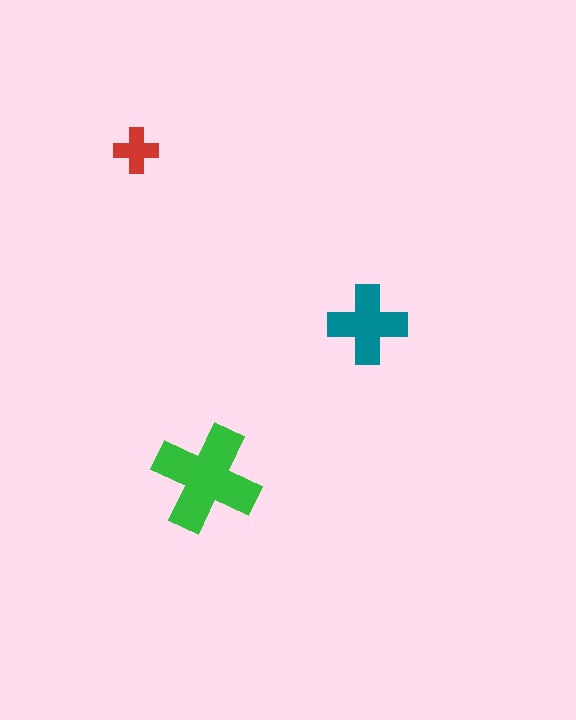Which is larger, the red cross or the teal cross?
The teal one.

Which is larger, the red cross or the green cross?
The green one.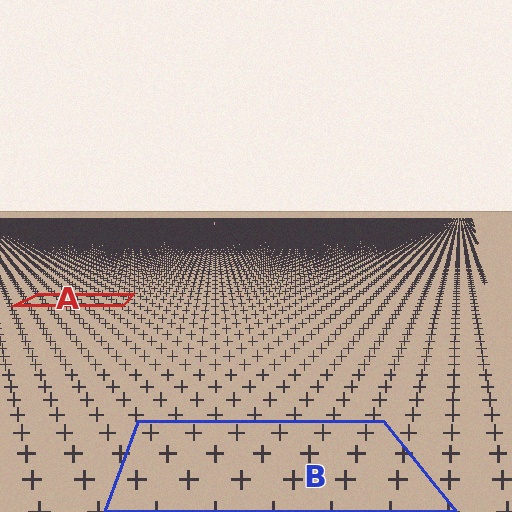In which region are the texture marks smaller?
The texture marks are smaller in region A, because it is farther away.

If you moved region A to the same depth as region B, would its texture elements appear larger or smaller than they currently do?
They would appear larger. At a closer depth, the same texture elements are projected at a bigger on-screen size.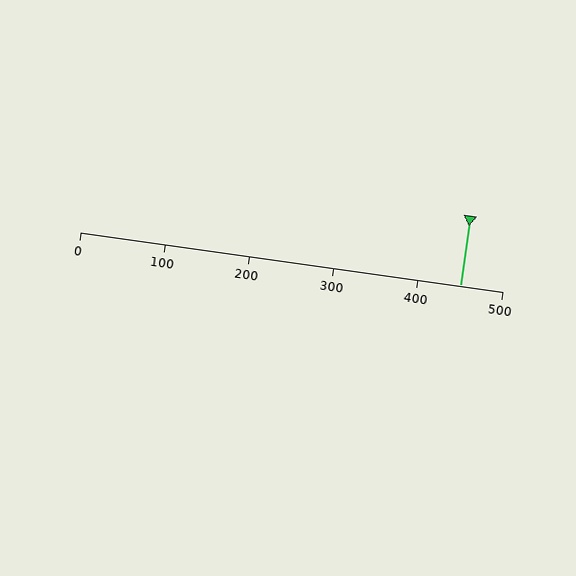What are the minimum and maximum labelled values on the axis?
The axis runs from 0 to 500.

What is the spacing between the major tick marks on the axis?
The major ticks are spaced 100 apart.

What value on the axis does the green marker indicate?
The marker indicates approximately 450.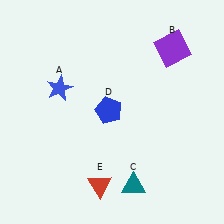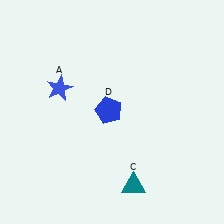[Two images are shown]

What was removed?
The purple square (B), the red triangle (E) were removed in Image 2.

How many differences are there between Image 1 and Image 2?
There are 2 differences between the two images.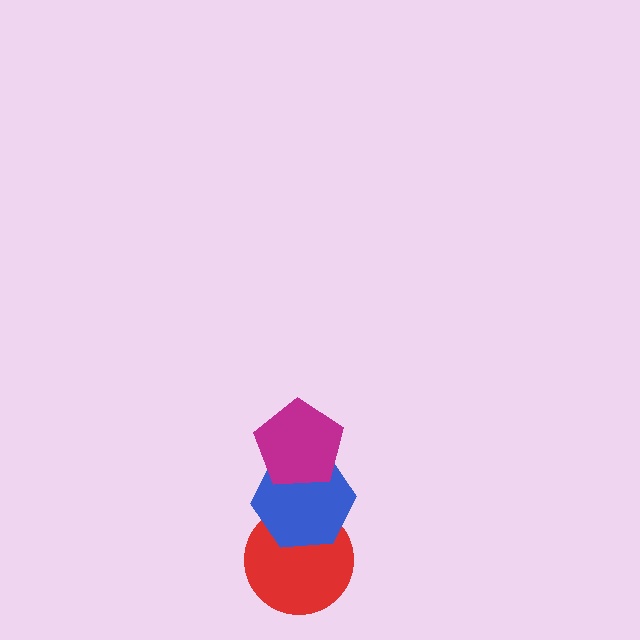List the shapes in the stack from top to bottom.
From top to bottom: the magenta pentagon, the blue hexagon, the red circle.